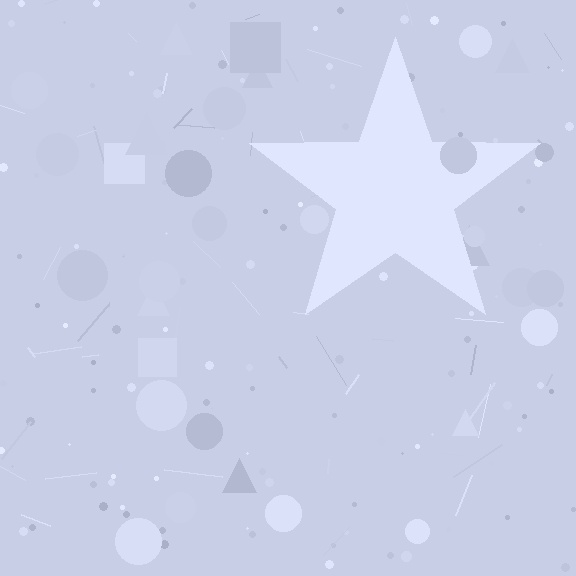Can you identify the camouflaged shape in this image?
The camouflaged shape is a star.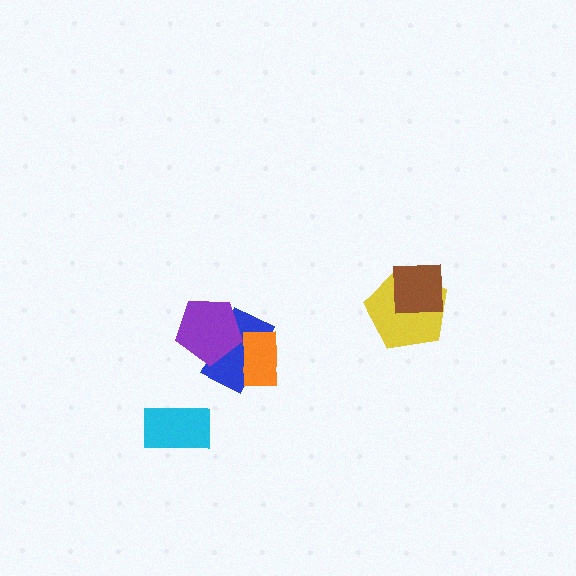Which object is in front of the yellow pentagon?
The brown square is in front of the yellow pentagon.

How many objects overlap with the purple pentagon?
1 object overlaps with the purple pentagon.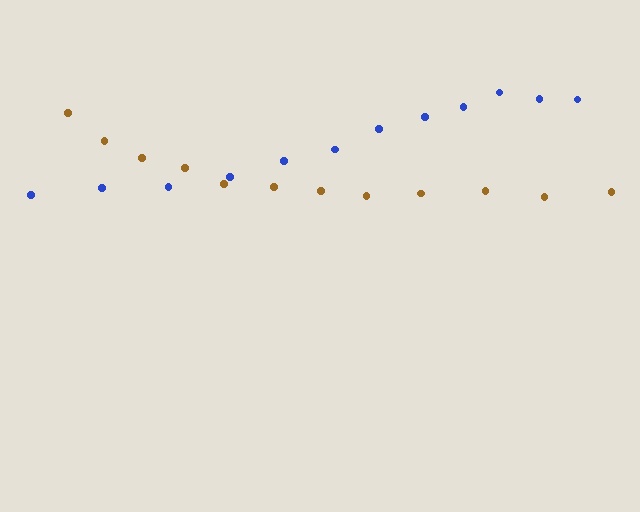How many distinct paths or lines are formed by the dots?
There are 2 distinct paths.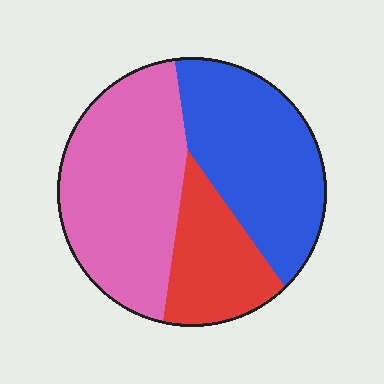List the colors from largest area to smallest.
From largest to smallest: pink, blue, red.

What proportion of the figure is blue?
Blue covers 37% of the figure.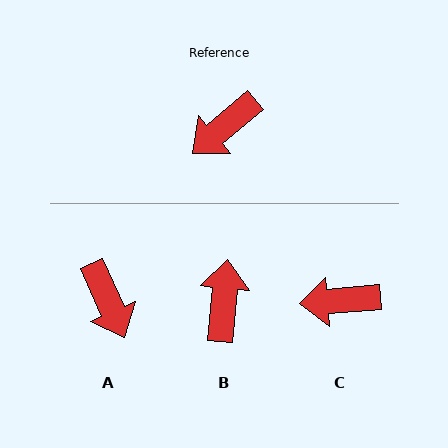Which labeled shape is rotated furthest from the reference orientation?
B, about 136 degrees away.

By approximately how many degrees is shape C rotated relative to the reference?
Approximately 36 degrees clockwise.